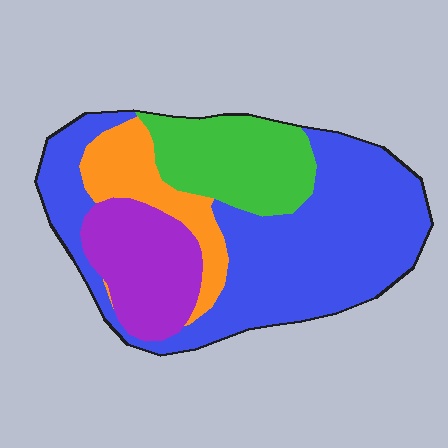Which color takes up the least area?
Orange, at roughly 15%.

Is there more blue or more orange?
Blue.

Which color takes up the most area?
Blue, at roughly 50%.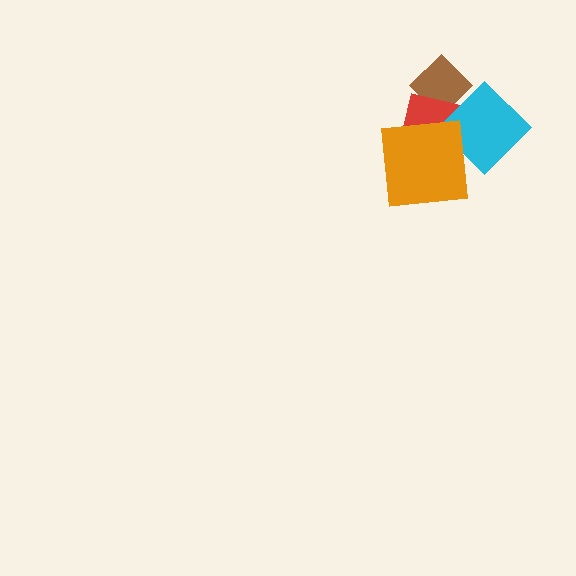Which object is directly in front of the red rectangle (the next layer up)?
The cyan diamond is directly in front of the red rectangle.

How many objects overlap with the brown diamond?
2 objects overlap with the brown diamond.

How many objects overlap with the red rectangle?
3 objects overlap with the red rectangle.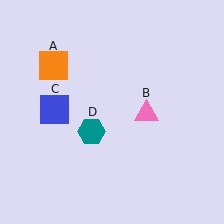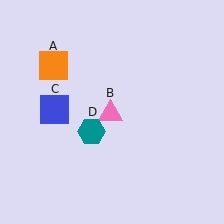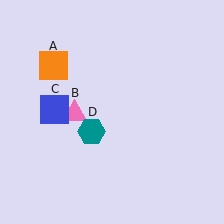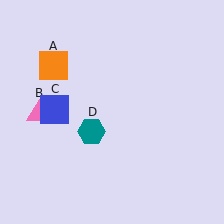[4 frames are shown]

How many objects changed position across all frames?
1 object changed position: pink triangle (object B).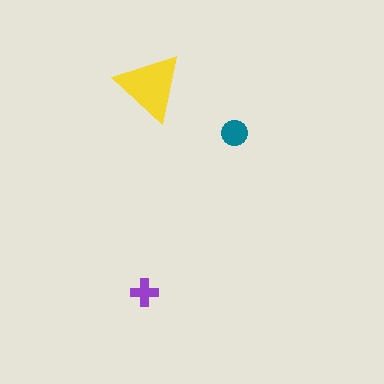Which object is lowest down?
The purple cross is bottommost.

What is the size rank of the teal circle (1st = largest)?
2nd.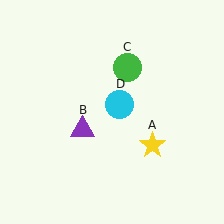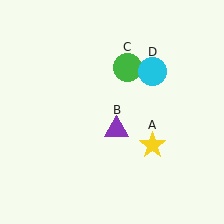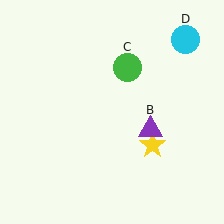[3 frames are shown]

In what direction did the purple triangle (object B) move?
The purple triangle (object B) moved right.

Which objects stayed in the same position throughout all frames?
Yellow star (object A) and green circle (object C) remained stationary.